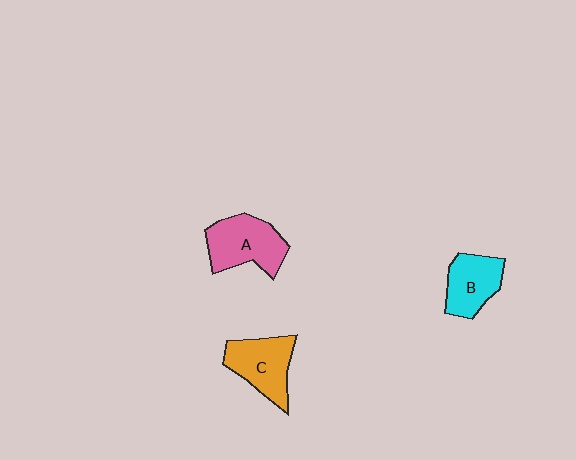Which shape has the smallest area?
Shape B (cyan).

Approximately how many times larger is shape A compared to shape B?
Approximately 1.3 times.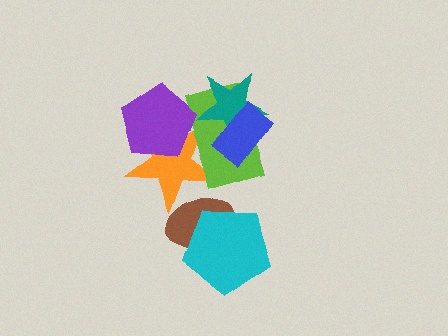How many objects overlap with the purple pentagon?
2 objects overlap with the purple pentagon.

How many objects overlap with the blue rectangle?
2 objects overlap with the blue rectangle.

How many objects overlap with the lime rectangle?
4 objects overlap with the lime rectangle.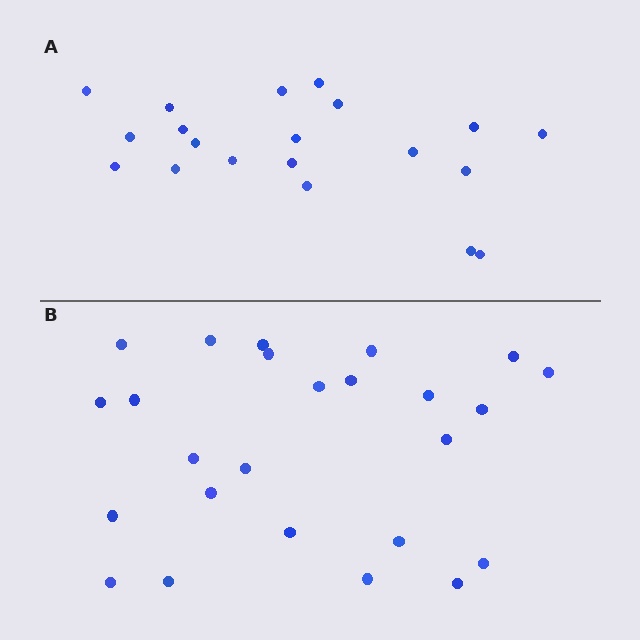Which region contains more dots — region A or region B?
Region B (the bottom region) has more dots.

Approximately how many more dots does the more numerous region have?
Region B has about 5 more dots than region A.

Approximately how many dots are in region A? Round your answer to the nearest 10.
About 20 dots.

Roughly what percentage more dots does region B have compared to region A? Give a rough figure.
About 25% more.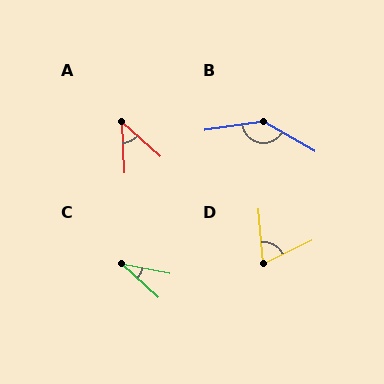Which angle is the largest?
B, at approximately 141 degrees.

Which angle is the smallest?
C, at approximately 32 degrees.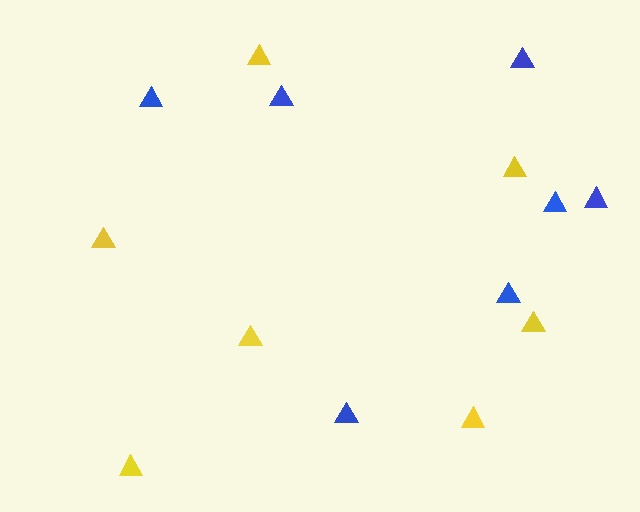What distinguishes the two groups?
There are 2 groups: one group of yellow triangles (7) and one group of blue triangles (7).